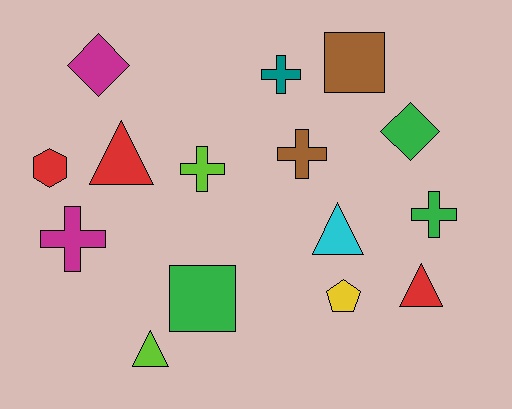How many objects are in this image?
There are 15 objects.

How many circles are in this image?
There are no circles.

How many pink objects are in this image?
There are no pink objects.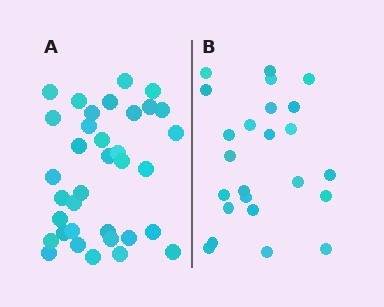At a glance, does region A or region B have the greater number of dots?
Region A (the left region) has more dots.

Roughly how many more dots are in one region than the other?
Region A has roughly 12 or so more dots than region B.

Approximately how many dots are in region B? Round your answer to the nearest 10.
About 20 dots. (The exact count is 24, which rounds to 20.)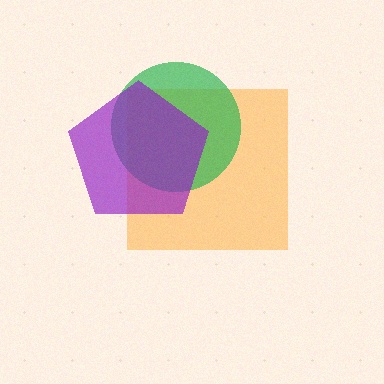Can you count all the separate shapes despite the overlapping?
Yes, there are 3 separate shapes.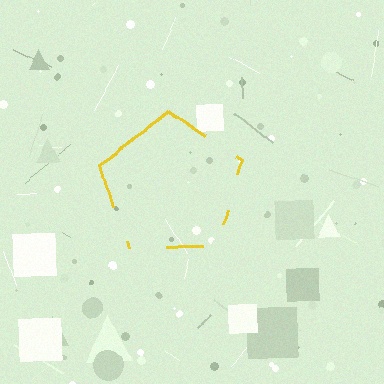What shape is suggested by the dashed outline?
The dashed outline suggests a pentagon.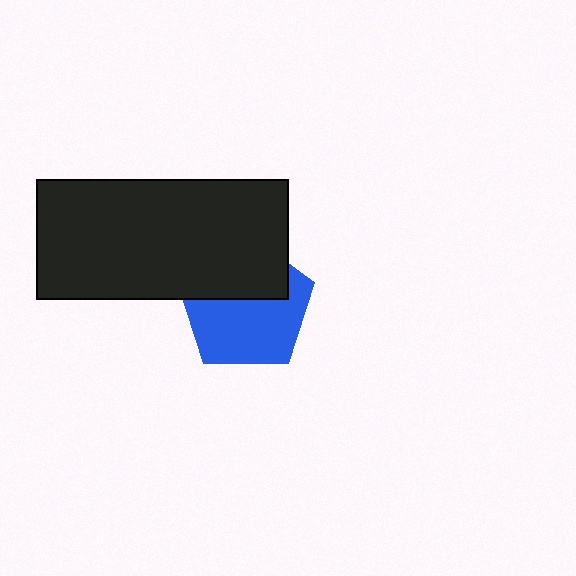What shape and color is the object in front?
The object in front is a black rectangle.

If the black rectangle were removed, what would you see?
You would see the complete blue pentagon.